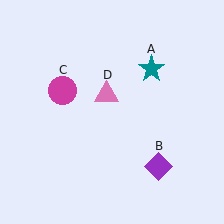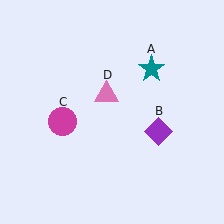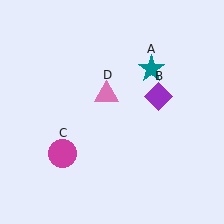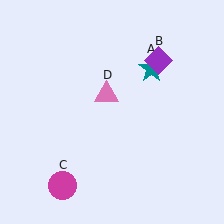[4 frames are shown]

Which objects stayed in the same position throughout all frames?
Teal star (object A) and pink triangle (object D) remained stationary.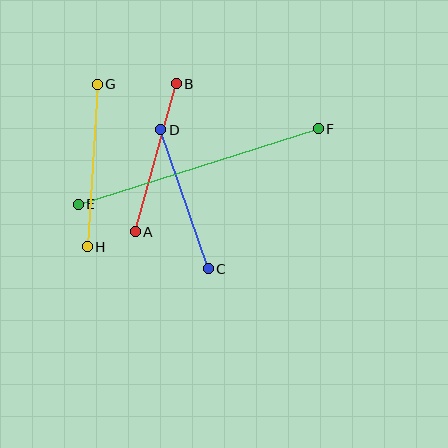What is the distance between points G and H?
The distance is approximately 163 pixels.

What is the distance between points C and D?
The distance is approximately 147 pixels.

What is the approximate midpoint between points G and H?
The midpoint is at approximately (92, 165) pixels.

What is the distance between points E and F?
The distance is approximately 252 pixels.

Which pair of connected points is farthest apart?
Points E and F are farthest apart.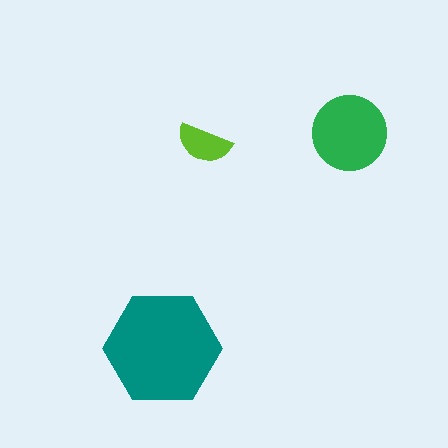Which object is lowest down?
The teal hexagon is bottommost.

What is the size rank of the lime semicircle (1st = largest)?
3rd.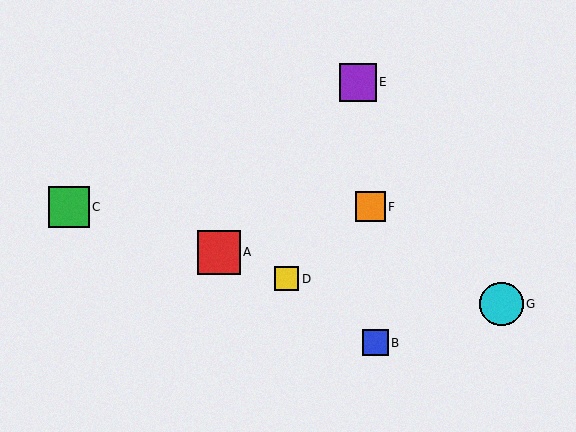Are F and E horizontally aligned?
No, F is at y≈207 and E is at y≈82.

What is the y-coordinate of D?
Object D is at y≈279.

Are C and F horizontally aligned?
Yes, both are at y≈207.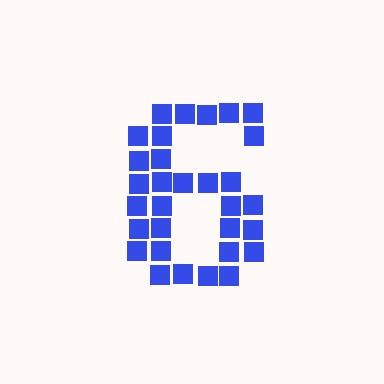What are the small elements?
The small elements are squares.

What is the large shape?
The large shape is the digit 6.